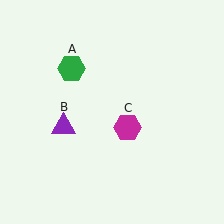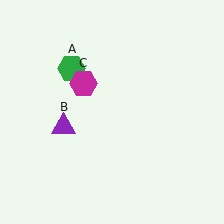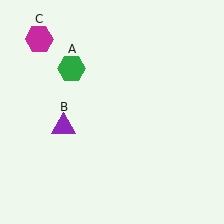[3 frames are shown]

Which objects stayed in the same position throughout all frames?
Green hexagon (object A) and purple triangle (object B) remained stationary.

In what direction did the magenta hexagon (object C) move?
The magenta hexagon (object C) moved up and to the left.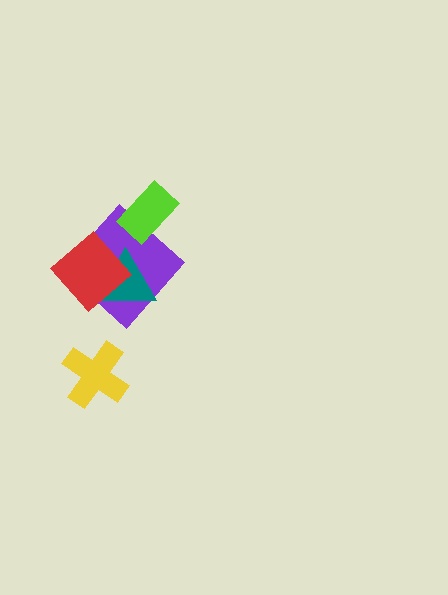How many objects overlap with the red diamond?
2 objects overlap with the red diamond.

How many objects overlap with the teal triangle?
2 objects overlap with the teal triangle.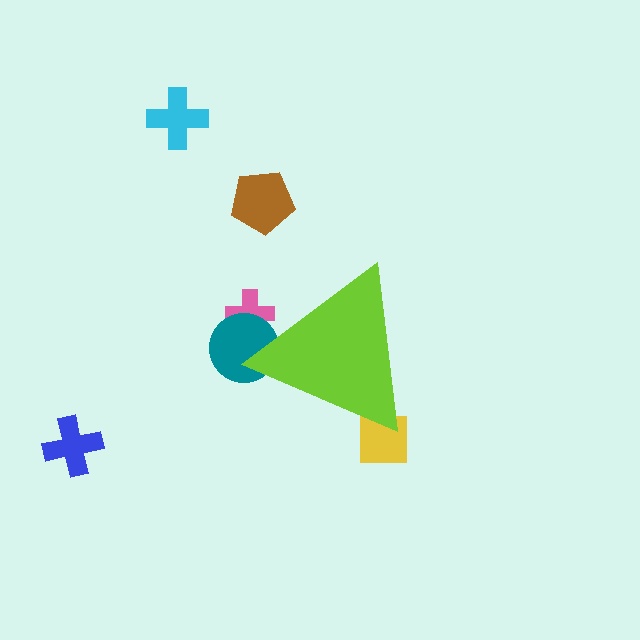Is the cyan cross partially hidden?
No, the cyan cross is fully visible.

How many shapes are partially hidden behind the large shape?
3 shapes are partially hidden.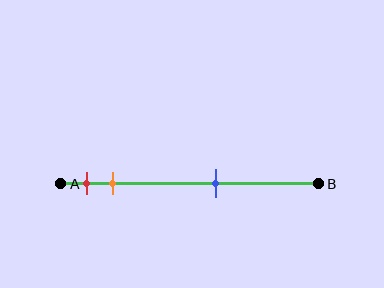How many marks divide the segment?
There are 3 marks dividing the segment.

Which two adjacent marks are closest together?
The red and orange marks are the closest adjacent pair.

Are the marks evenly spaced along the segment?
No, the marks are not evenly spaced.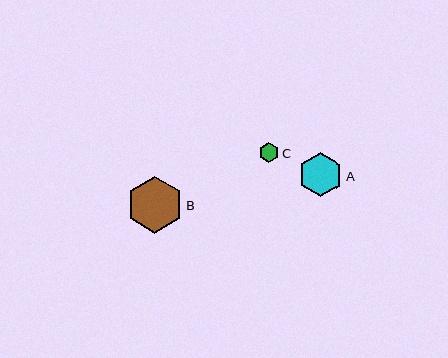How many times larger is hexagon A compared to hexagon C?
Hexagon A is approximately 2.2 times the size of hexagon C.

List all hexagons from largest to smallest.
From largest to smallest: B, A, C.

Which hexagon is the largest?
Hexagon B is the largest with a size of approximately 57 pixels.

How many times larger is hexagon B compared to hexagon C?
Hexagon B is approximately 2.8 times the size of hexagon C.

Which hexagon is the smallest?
Hexagon C is the smallest with a size of approximately 20 pixels.